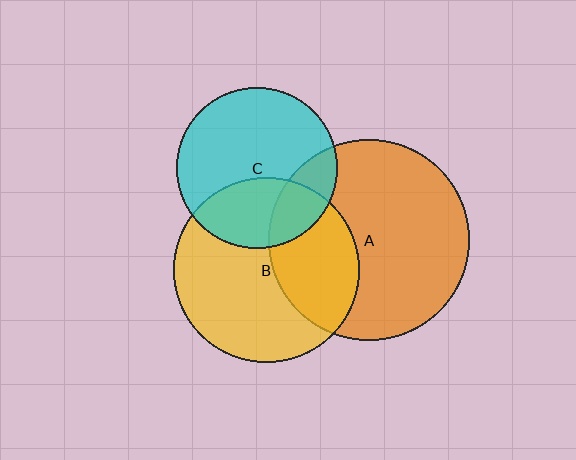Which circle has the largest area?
Circle A (orange).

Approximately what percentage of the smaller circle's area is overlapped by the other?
Approximately 35%.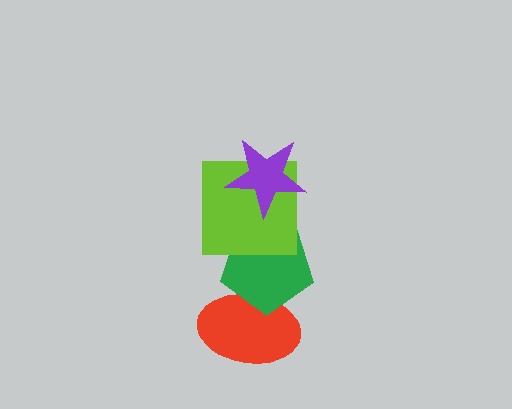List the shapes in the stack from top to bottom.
From top to bottom: the purple star, the lime square, the green pentagon, the red ellipse.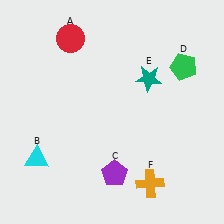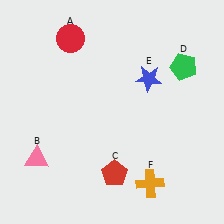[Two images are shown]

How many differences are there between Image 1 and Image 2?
There are 3 differences between the two images.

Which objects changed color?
B changed from cyan to pink. C changed from purple to red. E changed from teal to blue.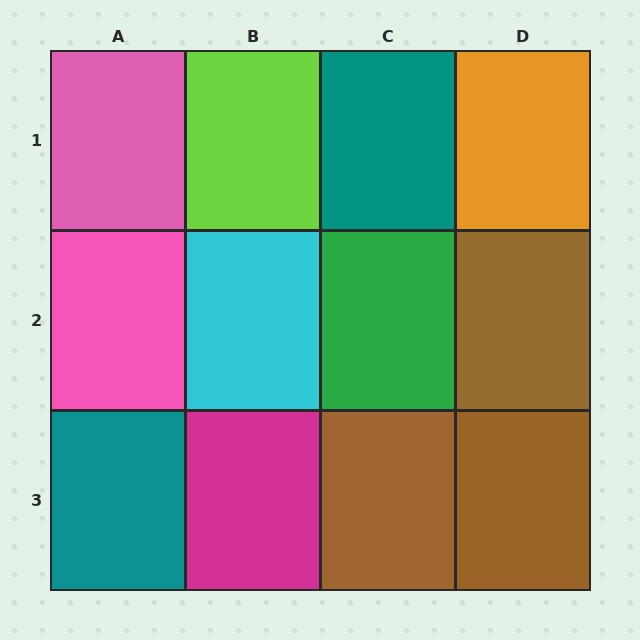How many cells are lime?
1 cell is lime.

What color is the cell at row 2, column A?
Pink.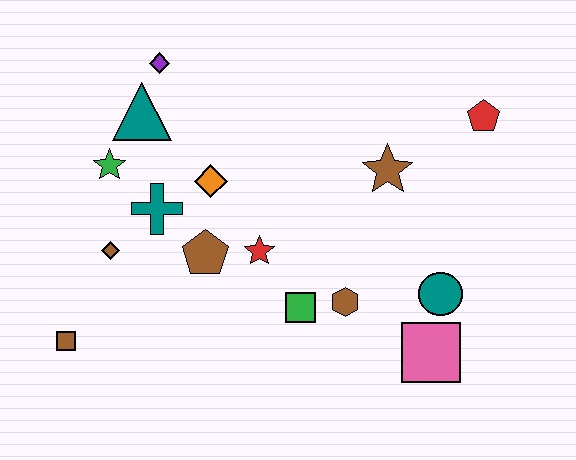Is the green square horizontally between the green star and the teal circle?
Yes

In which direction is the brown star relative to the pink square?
The brown star is above the pink square.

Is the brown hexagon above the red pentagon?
No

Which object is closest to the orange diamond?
The teal cross is closest to the orange diamond.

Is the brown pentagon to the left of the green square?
Yes